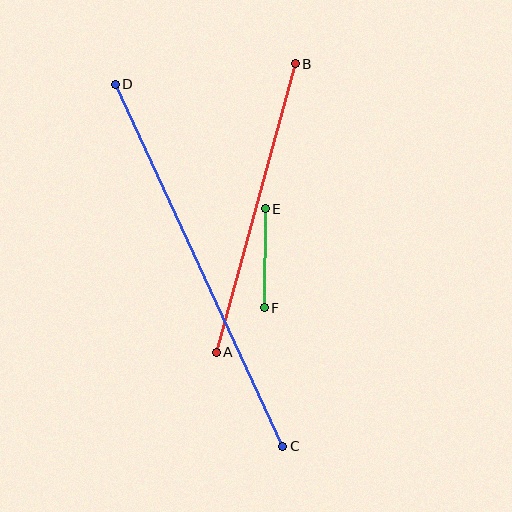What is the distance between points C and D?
The distance is approximately 399 pixels.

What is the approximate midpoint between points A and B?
The midpoint is at approximately (256, 208) pixels.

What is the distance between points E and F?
The distance is approximately 99 pixels.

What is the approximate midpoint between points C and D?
The midpoint is at approximately (199, 265) pixels.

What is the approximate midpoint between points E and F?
The midpoint is at approximately (265, 258) pixels.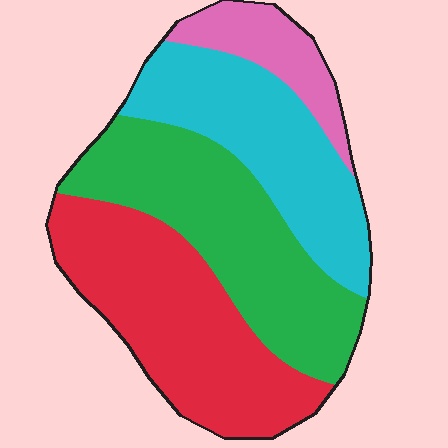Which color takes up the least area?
Pink, at roughly 10%.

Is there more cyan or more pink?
Cyan.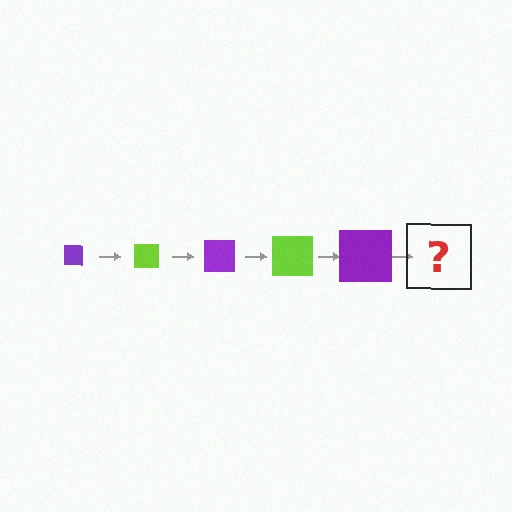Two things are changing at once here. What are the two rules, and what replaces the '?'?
The two rules are that the square grows larger each step and the color cycles through purple and lime. The '?' should be a lime square, larger than the previous one.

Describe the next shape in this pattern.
It should be a lime square, larger than the previous one.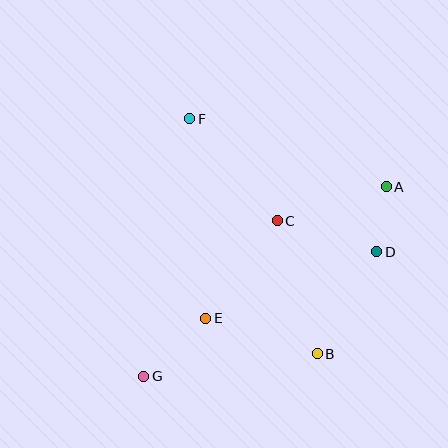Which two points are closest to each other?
Points A and D are closest to each other.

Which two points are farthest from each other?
Points A and G are farthest from each other.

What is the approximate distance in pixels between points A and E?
The distance between A and E is approximately 223 pixels.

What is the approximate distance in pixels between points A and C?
The distance between A and C is approximately 114 pixels.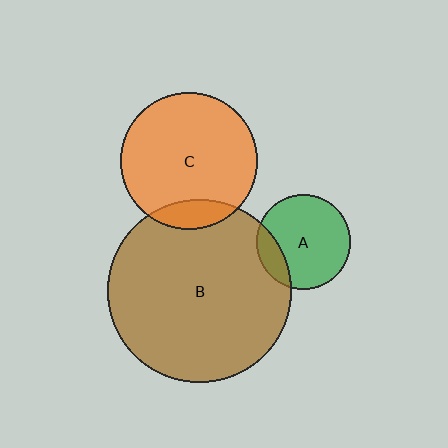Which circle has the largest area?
Circle B (brown).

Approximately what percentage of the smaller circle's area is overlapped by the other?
Approximately 15%.